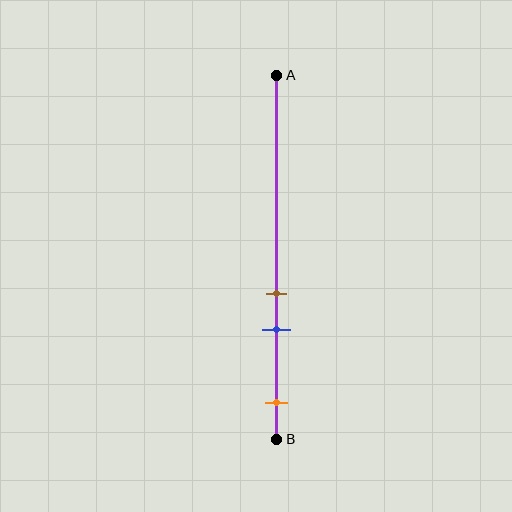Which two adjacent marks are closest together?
The brown and blue marks are the closest adjacent pair.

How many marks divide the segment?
There are 3 marks dividing the segment.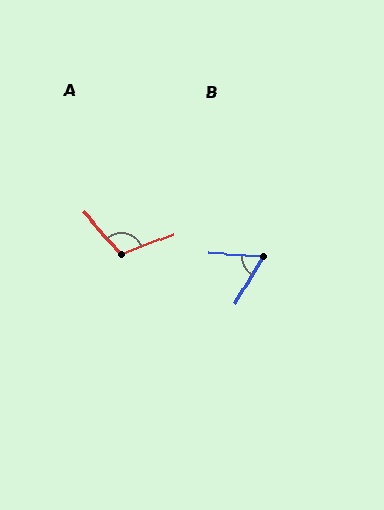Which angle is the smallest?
B, at approximately 62 degrees.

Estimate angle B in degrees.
Approximately 62 degrees.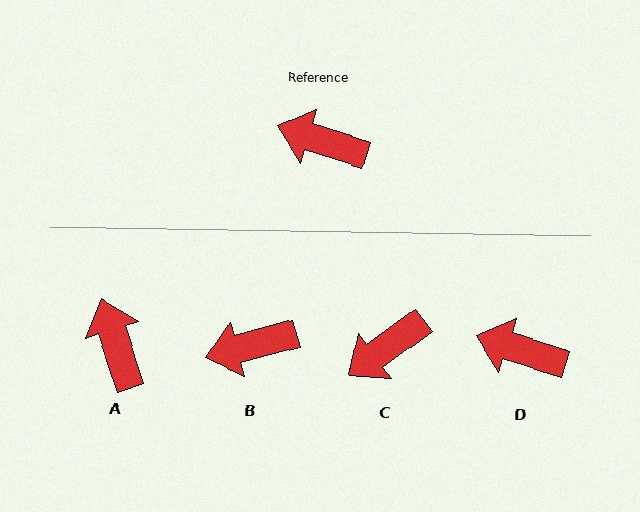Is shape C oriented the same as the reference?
No, it is off by about 54 degrees.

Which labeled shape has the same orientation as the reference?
D.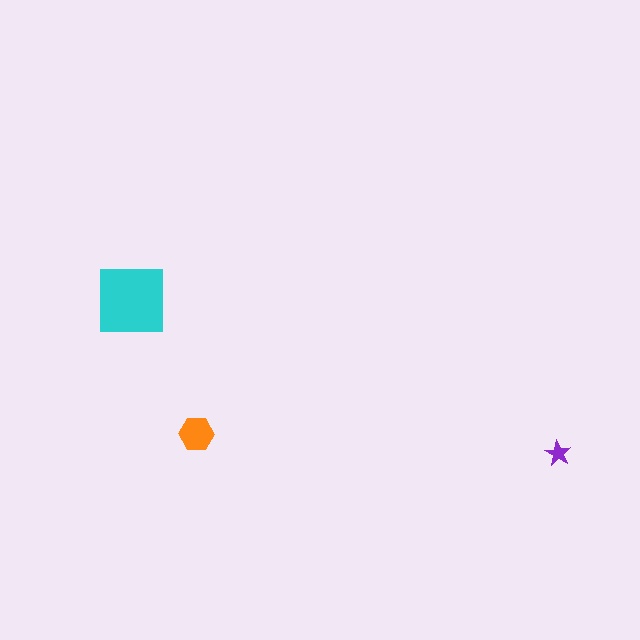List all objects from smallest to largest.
The purple star, the orange hexagon, the cyan square.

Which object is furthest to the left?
The cyan square is leftmost.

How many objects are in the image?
There are 3 objects in the image.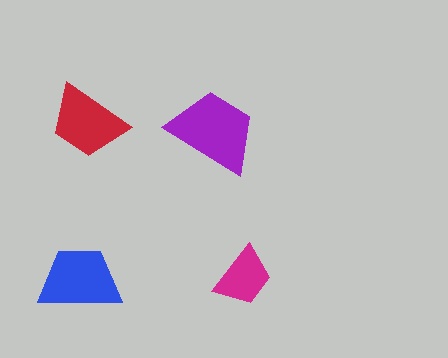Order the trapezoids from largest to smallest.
the purple one, the blue one, the red one, the magenta one.